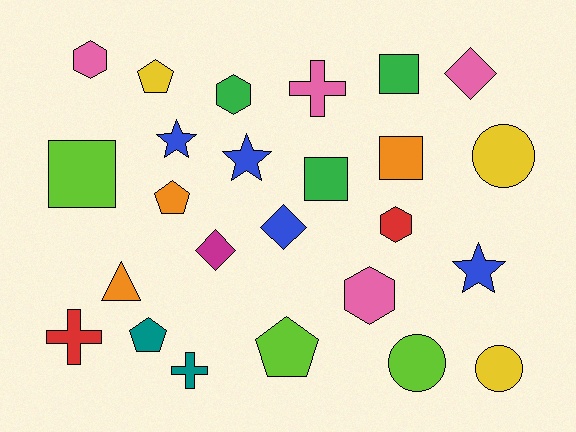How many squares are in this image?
There are 4 squares.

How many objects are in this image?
There are 25 objects.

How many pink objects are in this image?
There are 4 pink objects.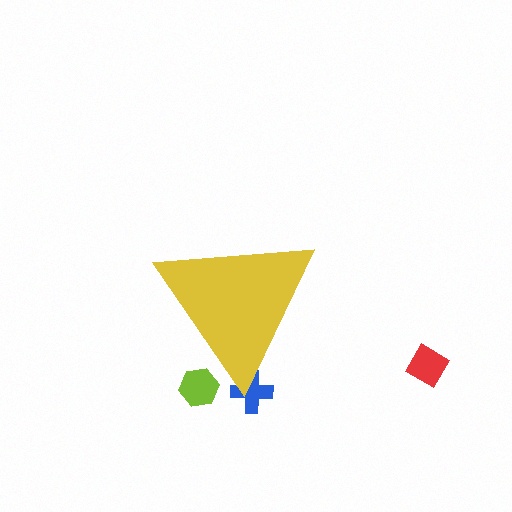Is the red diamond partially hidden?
No, the red diamond is fully visible.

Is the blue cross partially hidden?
Yes, the blue cross is partially hidden behind the yellow triangle.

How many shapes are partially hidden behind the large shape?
2 shapes are partially hidden.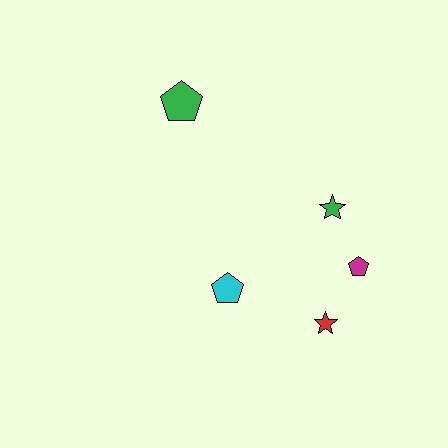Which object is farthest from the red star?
The green pentagon is farthest from the red star.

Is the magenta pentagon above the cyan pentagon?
Yes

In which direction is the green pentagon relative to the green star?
The green pentagon is to the left of the green star.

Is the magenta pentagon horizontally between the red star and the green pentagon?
No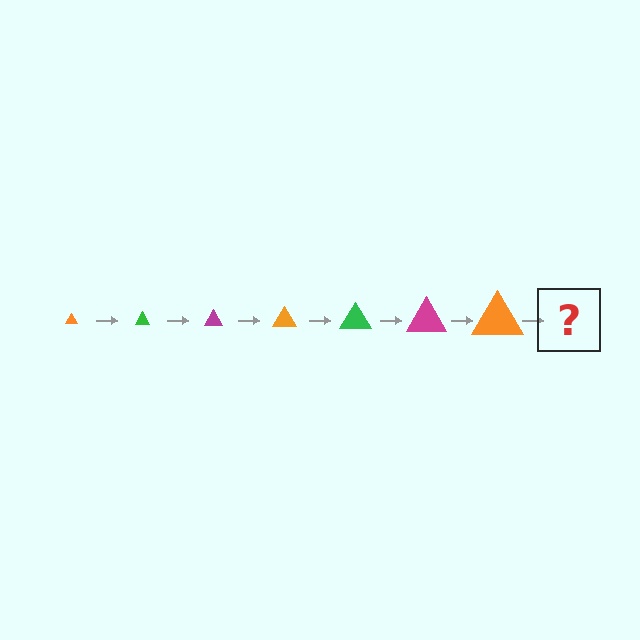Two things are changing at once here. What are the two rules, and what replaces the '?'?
The two rules are that the triangle grows larger each step and the color cycles through orange, green, and magenta. The '?' should be a green triangle, larger than the previous one.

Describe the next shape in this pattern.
It should be a green triangle, larger than the previous one.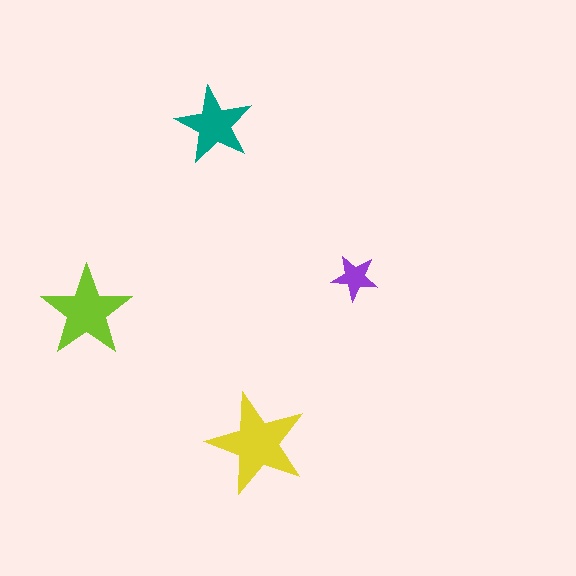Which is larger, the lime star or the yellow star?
The yellow one.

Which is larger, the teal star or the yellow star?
The yellow one.